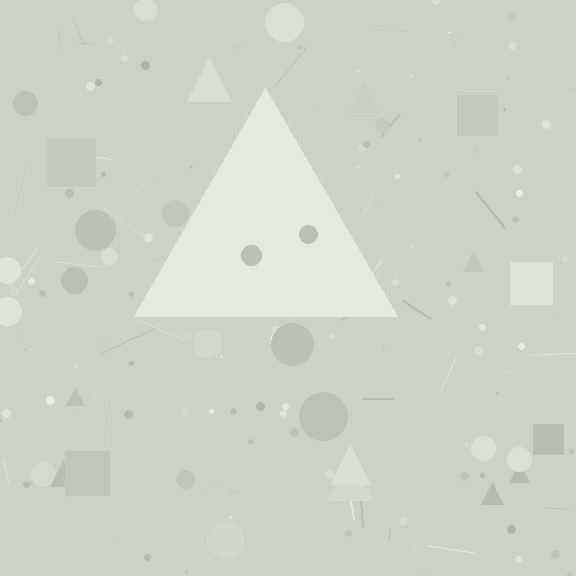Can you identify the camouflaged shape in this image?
The camouflaged shape is a triangle.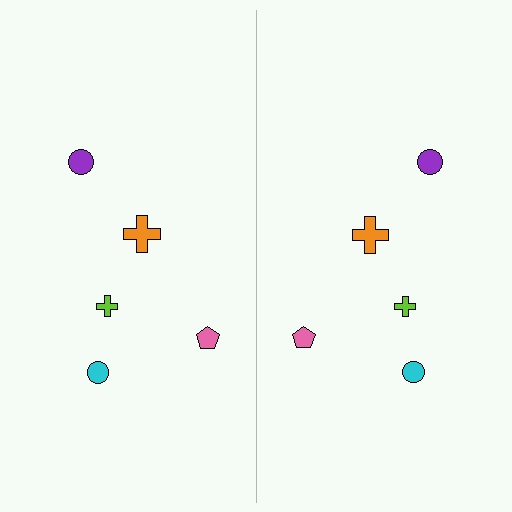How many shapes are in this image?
There are 10 shapes in this image.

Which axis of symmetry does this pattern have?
The pattern has a vertical axis of symmetry running through the center of the image.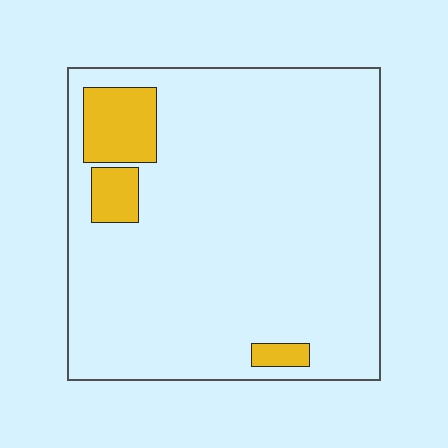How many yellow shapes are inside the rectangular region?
3.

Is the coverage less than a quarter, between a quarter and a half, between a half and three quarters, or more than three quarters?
Less than a quarter.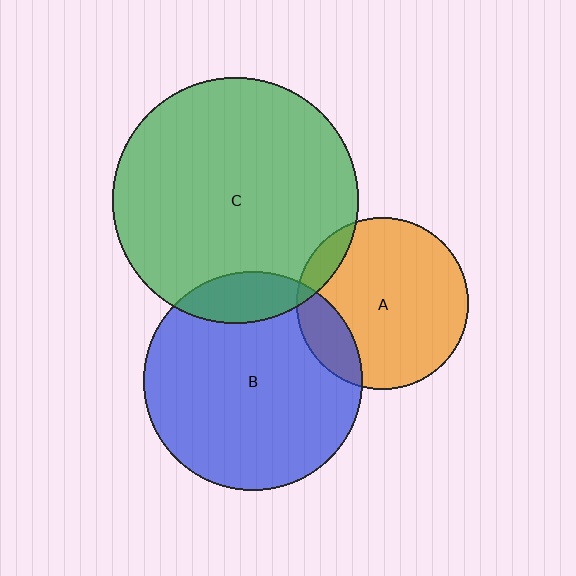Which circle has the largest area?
Circle C (green).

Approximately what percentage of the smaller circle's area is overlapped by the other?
Approximately 15%.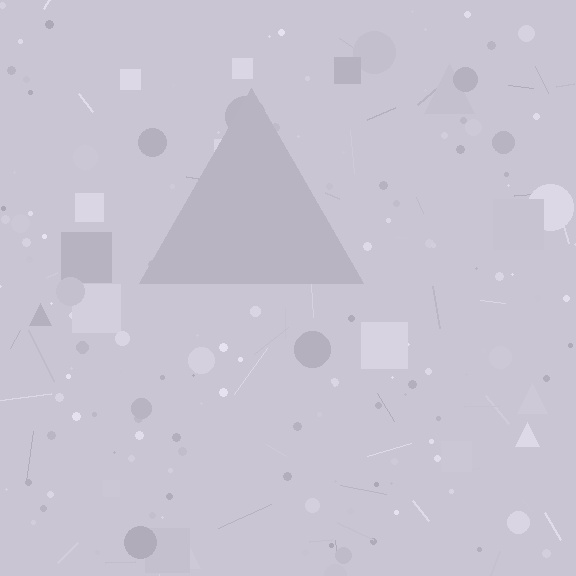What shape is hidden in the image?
A triangle is hidden in the image.